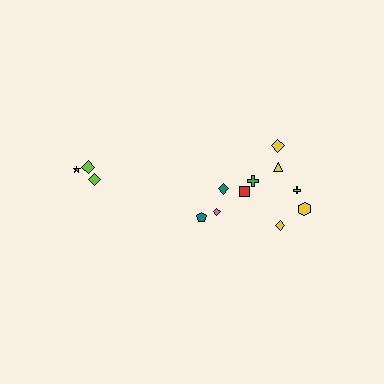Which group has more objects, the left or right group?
The right group.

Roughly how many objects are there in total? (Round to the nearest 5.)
Roughly 15 objects in total.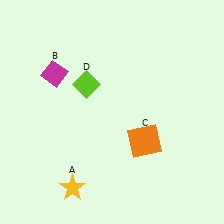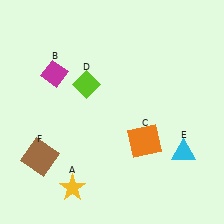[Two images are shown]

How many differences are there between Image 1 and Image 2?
There are 2 differences between the two images.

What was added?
A cyan triangle (E), a brown square (F) were added in Image 2.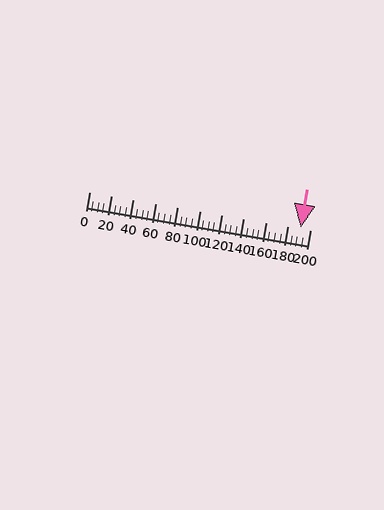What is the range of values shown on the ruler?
The ruler shows values from 0 to 200.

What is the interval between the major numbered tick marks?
The major tick marks are spaced 20 units apart.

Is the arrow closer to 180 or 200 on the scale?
The arrow is closer to 200.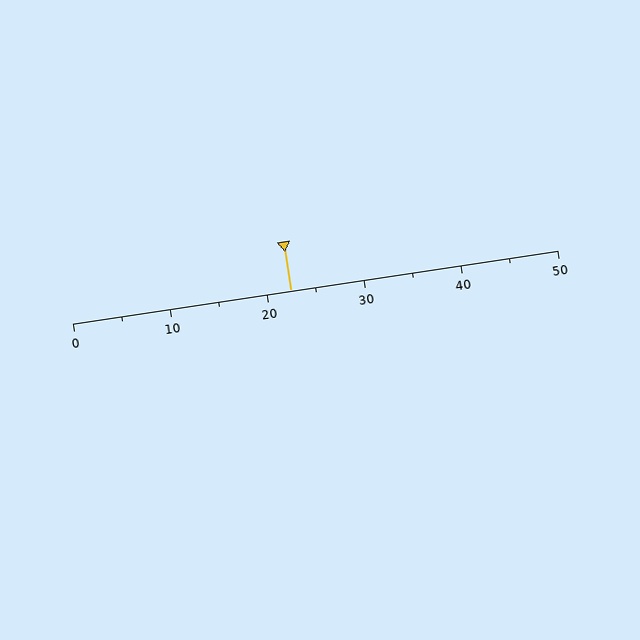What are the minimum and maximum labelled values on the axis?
The axis runs from 0 to 50.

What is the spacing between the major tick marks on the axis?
The major ticks are spaced 10 apart.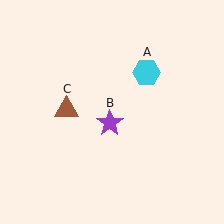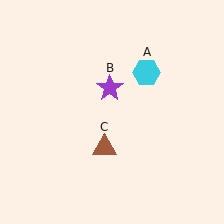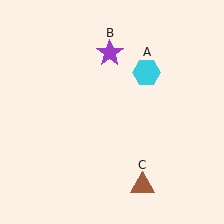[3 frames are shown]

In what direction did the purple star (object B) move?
The purple star (object B) moved up.